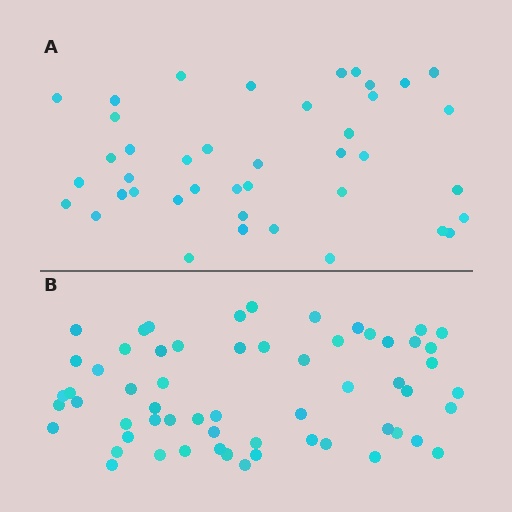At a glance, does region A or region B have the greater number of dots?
Region B (the bottom region) has more dots.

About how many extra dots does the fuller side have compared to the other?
Region B has approximately 20 more dots than region A.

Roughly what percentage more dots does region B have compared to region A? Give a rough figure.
About 45% more.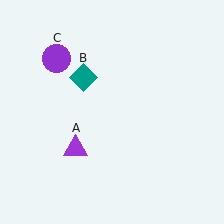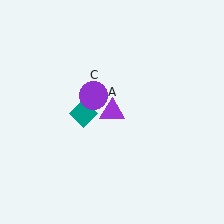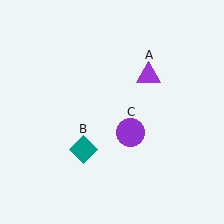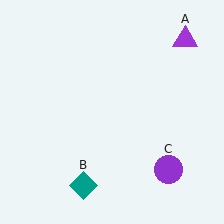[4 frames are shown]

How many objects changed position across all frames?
3 objects changed position: purple triangle (object A), teal diamond (object B), purple circle (object C).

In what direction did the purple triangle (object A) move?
The purple triangle (object A) moved up and to the right.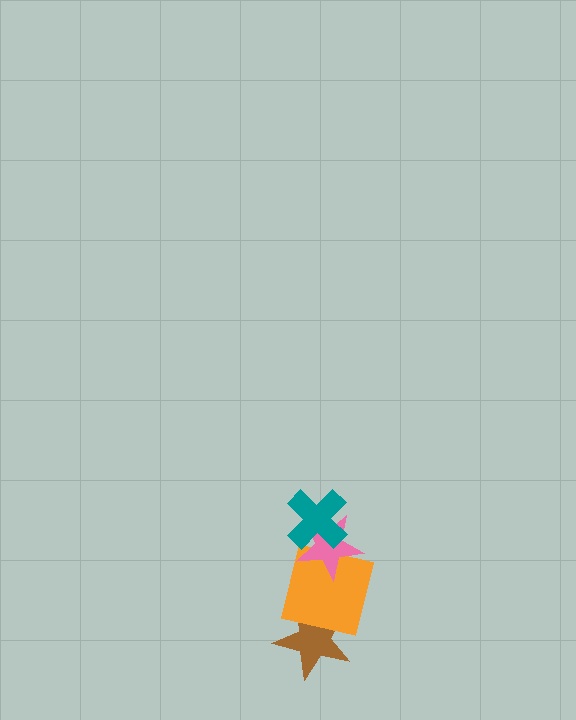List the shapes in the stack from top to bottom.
From top to bottom: the teal cross, the pink star, the orange square, the brown star.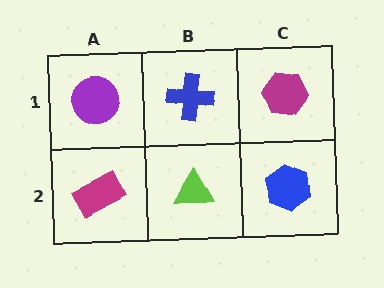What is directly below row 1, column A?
A magenta rectangle.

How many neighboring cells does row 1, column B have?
3.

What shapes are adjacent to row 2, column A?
A purple circle (row 1, column A), a lime triangle (row 2, column B).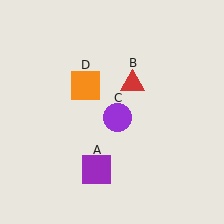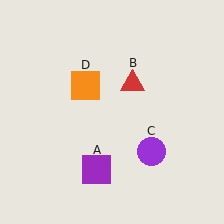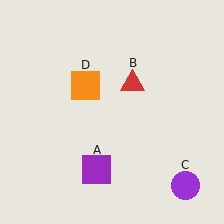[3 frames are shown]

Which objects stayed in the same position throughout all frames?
Purple square (object A) and red triangle (object B) and orange square (object D) remained stationary.